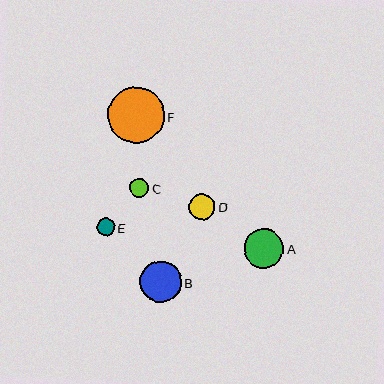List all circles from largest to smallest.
From largest to smallest: F, B, A, D, C, E.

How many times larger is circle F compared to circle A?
Circle F is approximately 1.4 times the size of circle A.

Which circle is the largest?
Circle F is the largest with a size of approximately 56 pixels.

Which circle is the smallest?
Circle E is the smallest with a size of approximately 17 pixels.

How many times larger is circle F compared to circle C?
Circle F is approximately 2.8 times the size of circle C.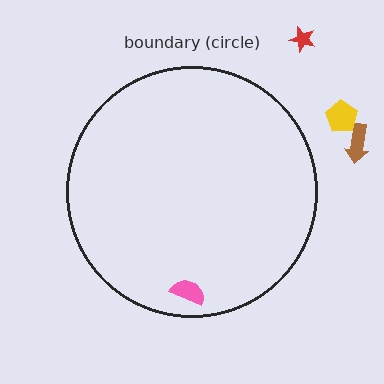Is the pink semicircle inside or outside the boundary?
Inside.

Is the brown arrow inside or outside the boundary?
Outside.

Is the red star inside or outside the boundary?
Outside.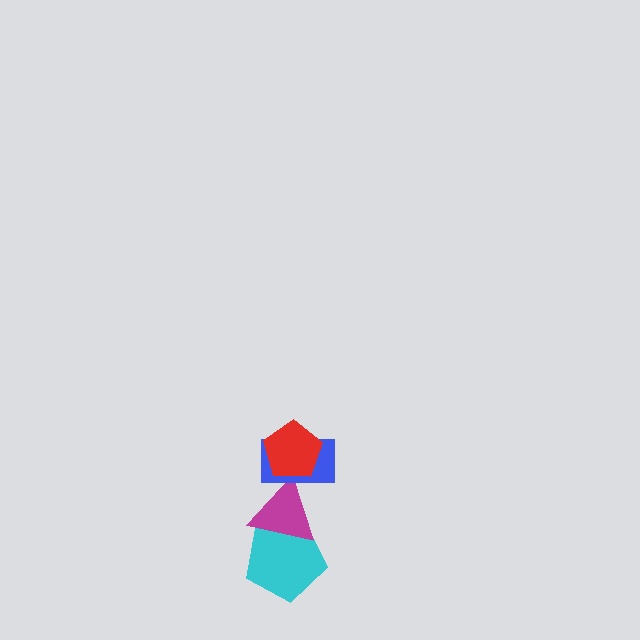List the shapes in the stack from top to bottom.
From top to bottom: the red pentagon, the blue rectangle, the magenta triangle, the cyan pentagon.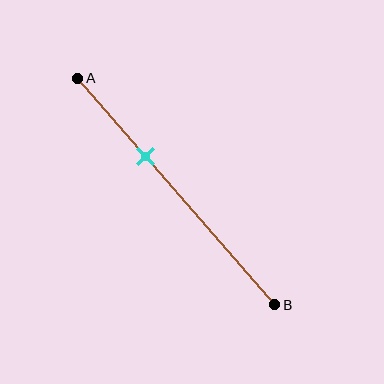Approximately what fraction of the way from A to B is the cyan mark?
The cyan mark is approximately 35% of the way from A to B.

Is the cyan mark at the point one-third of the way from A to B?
Yes, the mark is approximately at the one-third point.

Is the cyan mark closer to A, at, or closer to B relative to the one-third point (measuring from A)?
The cyan mark is approximately at the one-third point of segment AB.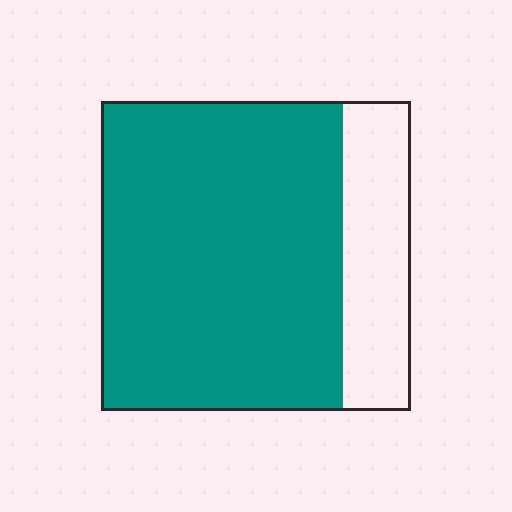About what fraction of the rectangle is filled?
About four fifths (4/5).